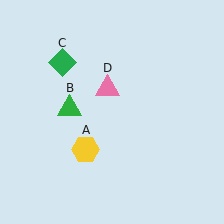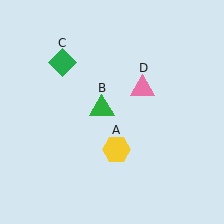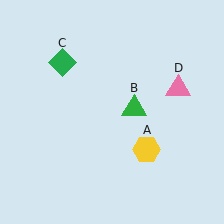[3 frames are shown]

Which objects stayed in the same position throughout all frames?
Green diamond (object C) remained stationary.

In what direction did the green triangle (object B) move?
The green triangle (object B) moved right.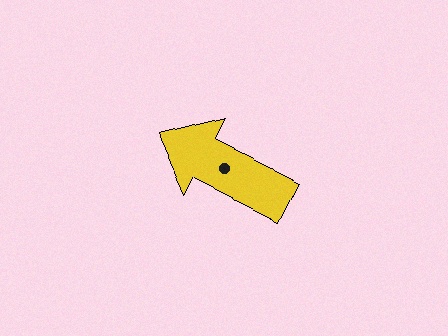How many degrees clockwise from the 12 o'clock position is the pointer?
Approximately 296 degrees.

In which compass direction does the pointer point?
Northwest.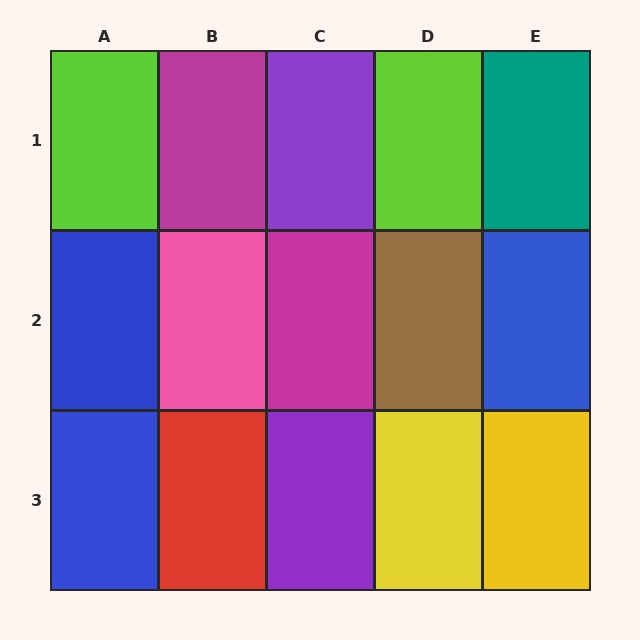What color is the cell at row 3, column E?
Yellow.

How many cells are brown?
1 cell is brown.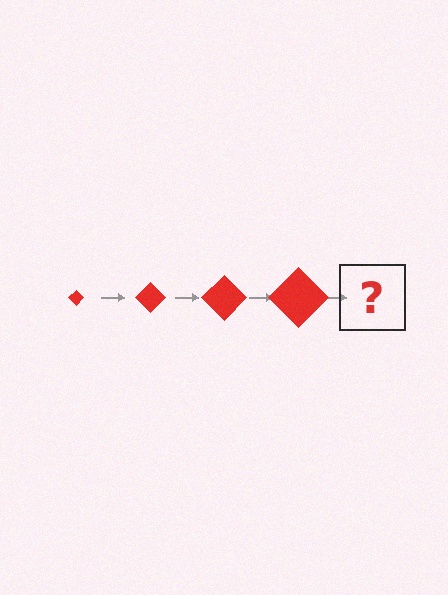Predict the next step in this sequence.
The next step is a red diamond, larger than the previous one.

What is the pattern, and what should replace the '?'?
The pattern is that the diamond gets progressively larger each step. The '?' should be a red diamond, larger than the previous one.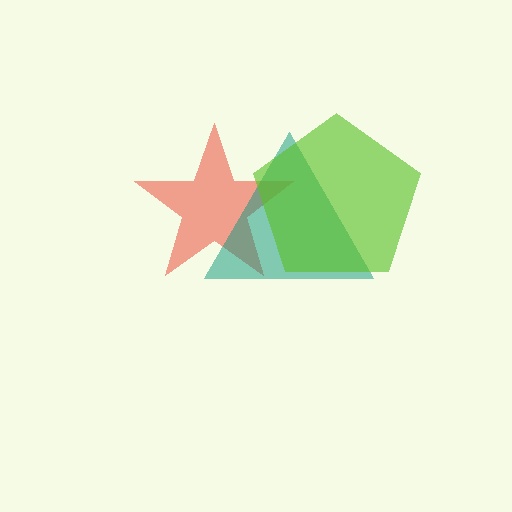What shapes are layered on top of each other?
The layered shapes are: a red star, a teal triangle, a lime pentagon.